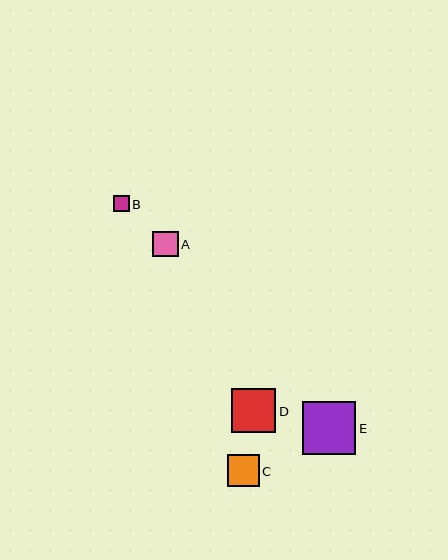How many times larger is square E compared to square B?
Square E is approximately 3.3 times the size of square B.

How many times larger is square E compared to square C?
Square E is approximately 1.6 times the size of square C.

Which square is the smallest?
Square B is the smallest with a size of approximately 16 pixels.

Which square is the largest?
Square E is the largest with a size of approximately 53 pixels.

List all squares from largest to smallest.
From largest to smallest: E, D, C, A, B.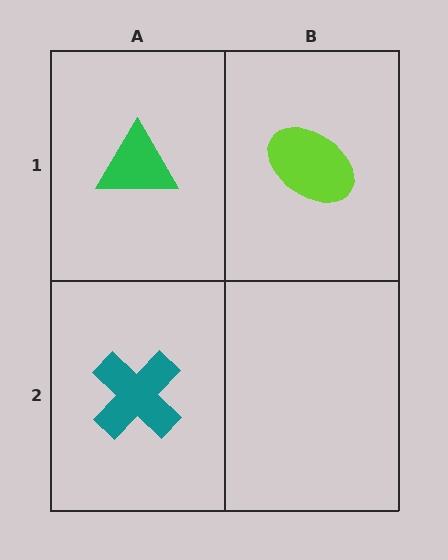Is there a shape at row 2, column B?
No, that cell is empty.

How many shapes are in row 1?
2 shapes.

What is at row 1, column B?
A lime ellipse.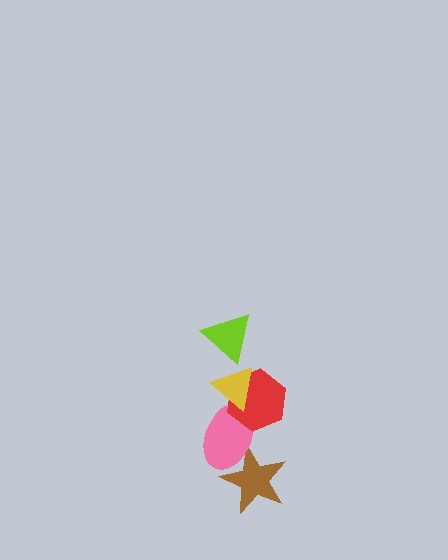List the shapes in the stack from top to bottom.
From top to bottom: the lime triangle, the yellow triangle, the red hexagon, the pink ellipse, the brown star.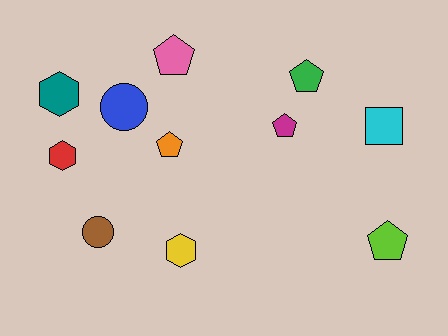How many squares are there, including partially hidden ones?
There is 1 square.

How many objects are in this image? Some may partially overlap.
There are 11 objects.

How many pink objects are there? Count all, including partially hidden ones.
There is 1 pink object.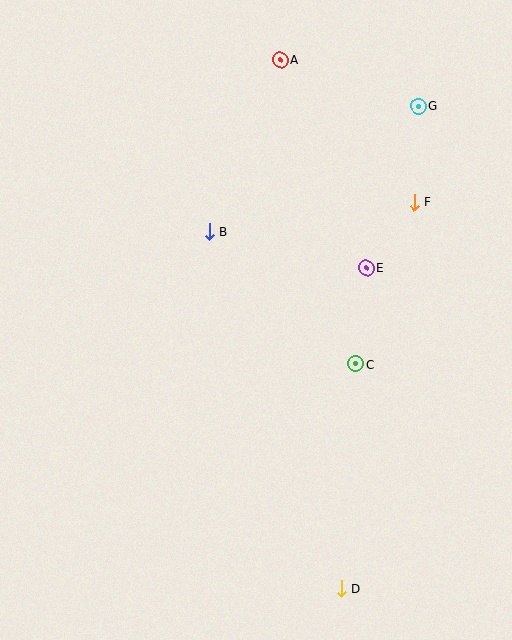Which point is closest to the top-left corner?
Point A is closest to the top-left corner.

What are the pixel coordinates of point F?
Point F is at (414, 202).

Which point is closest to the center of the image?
Point B at (209, 232) is closest to the center.